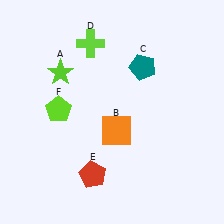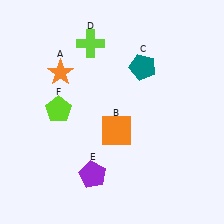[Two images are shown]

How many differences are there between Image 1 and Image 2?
There are 2 differences between the two images.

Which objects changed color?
A changed from lime to orange. E changed from red to purple.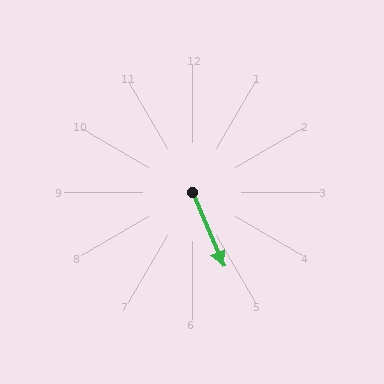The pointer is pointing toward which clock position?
Roughly 5 o'clock.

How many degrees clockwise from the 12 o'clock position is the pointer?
Approximately 157 degrees.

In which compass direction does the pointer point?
Southeast.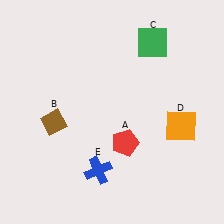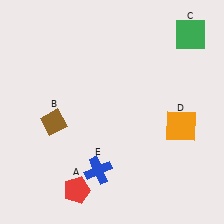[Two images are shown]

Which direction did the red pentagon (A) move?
The red pentagon (A) moved left.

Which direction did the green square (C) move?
The green square (C) moved right.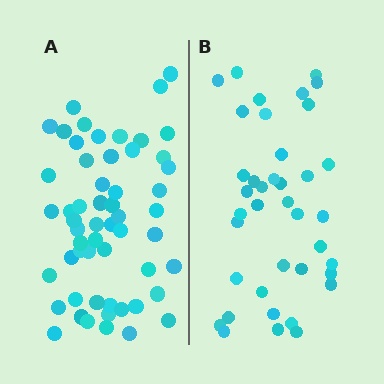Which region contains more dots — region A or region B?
Region A (the left region) has more dots.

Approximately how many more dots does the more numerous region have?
Region A has approximately 15 more dots than region B.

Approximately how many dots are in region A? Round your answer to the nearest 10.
About 60 dots. (The exact count is 56, which rounds to 60.)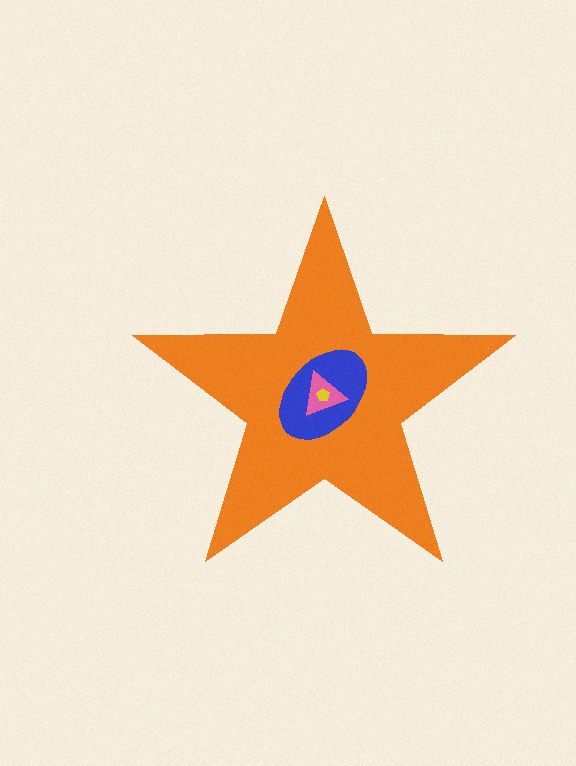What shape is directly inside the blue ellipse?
The pink triangle.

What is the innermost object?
The yellow pentagon.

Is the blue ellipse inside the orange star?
Yes.